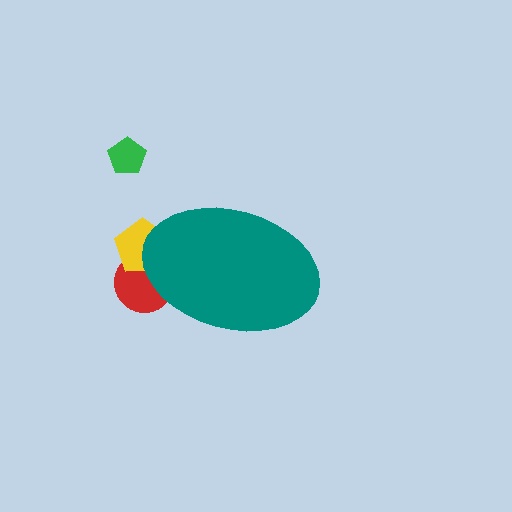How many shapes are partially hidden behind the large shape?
2 shapes are partially hidden.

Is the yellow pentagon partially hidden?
Yes, the yellow pentagon is partially hidden behind the teal ellipse.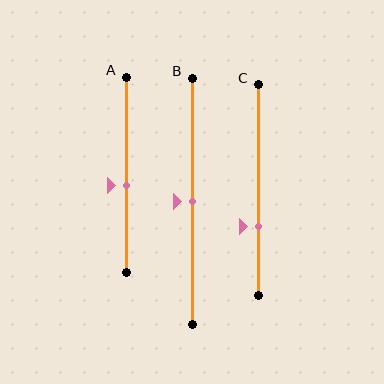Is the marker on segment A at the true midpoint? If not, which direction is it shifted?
No, the marker on segment A is shifted downward by about 6% of the segment length.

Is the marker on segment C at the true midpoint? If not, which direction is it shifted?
No, the marker on segment C is shifted downward by about 17% of the segment length.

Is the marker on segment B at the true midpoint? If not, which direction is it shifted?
Yes, the marker on segment B is at the true midpoint.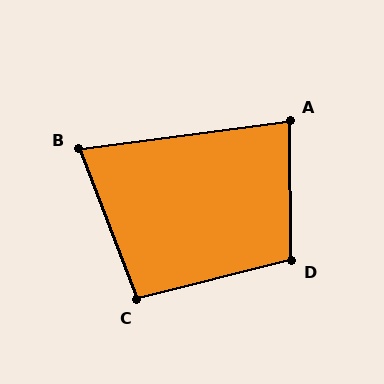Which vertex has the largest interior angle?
D, at approximately 103 degrees.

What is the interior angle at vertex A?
Approximately 83 degrees (acute).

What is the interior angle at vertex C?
Approximately 97 degrees (obtuse).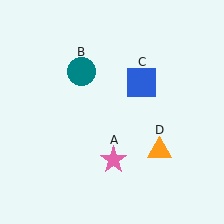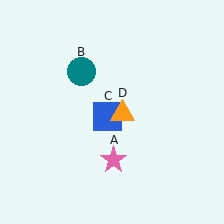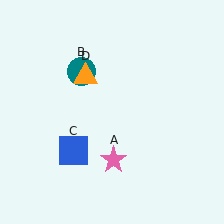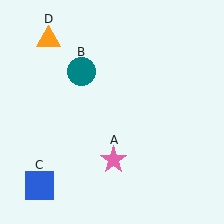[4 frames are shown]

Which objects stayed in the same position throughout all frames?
Pink star (object A) and teal circle (object B) remained stationary.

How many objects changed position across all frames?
2 objects changed position: blue square (object C), orange triangle (object D).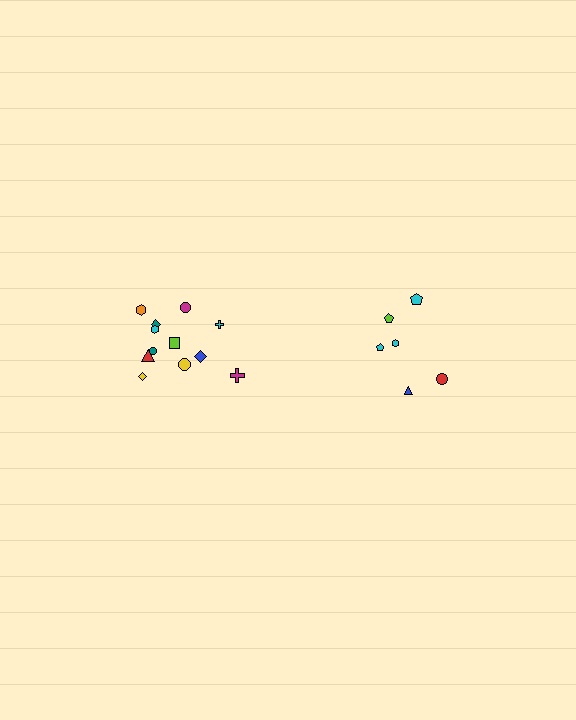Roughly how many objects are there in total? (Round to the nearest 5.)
Roughly 20 objects in total.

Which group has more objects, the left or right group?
The left group.